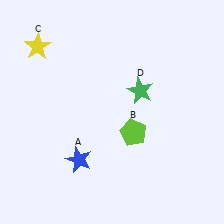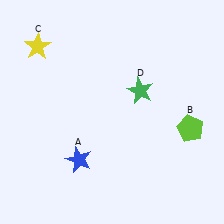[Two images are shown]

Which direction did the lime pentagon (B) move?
The lime pentagon (B) moved right.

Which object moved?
The lime pentagon (B) moved right.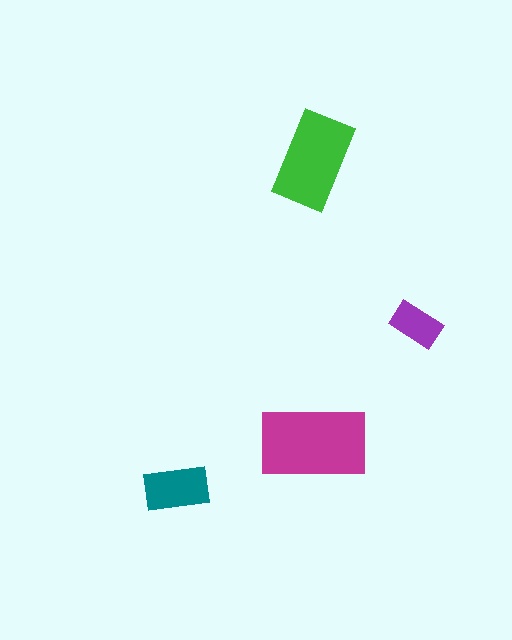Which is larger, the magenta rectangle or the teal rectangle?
The magenta one.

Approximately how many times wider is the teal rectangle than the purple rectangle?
About 1.5 times wider.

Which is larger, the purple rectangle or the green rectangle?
The green one.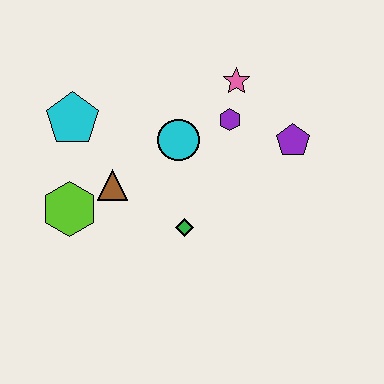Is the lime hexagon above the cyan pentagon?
No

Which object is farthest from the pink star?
The lime hexagon is farthest from the pink star.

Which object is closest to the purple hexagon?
The pink star is closest to the purple hexagon.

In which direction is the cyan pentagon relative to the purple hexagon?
The cyan pentagon is to the left of the purple hexagon.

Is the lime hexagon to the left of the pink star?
Yes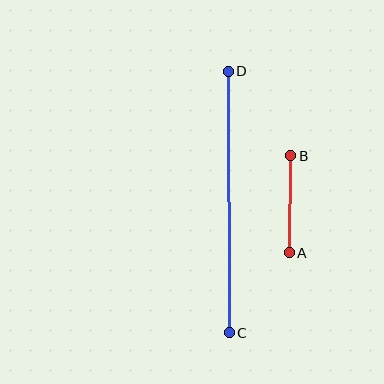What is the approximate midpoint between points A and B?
The midpoint is at approximately (290, 204) pixels.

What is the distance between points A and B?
The distance is approximately 97 pixels.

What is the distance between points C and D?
The distance is approximately 261 pixels.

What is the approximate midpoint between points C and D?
The midpoint is at approximately (229, 202) pixels.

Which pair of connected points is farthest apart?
Points C and D are farthest apart.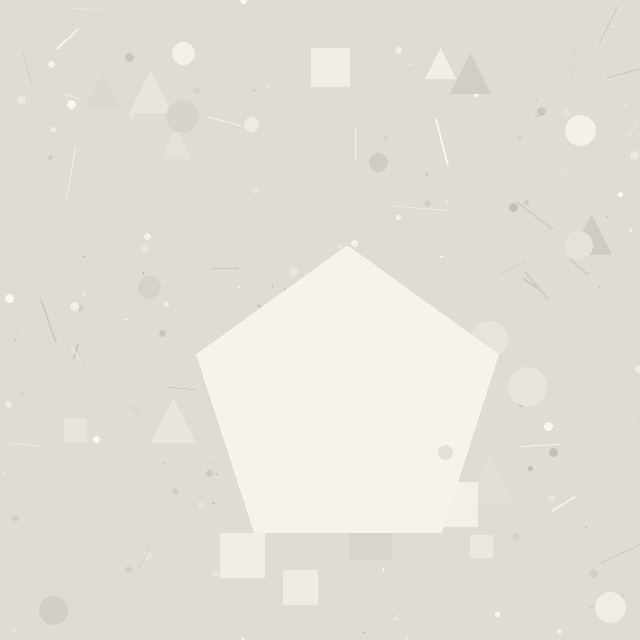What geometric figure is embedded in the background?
A pentagon is embedded in the background.